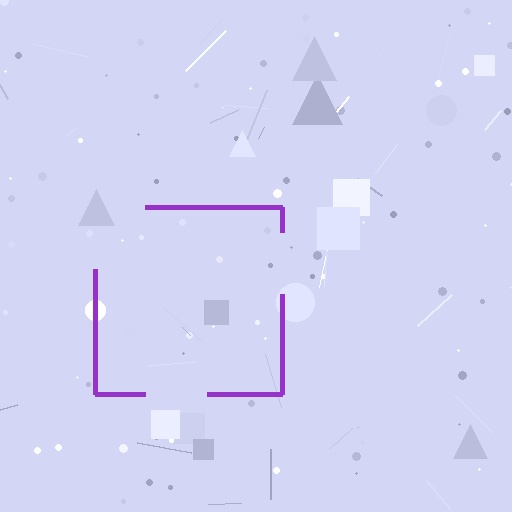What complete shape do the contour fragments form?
The contour fragments form a square.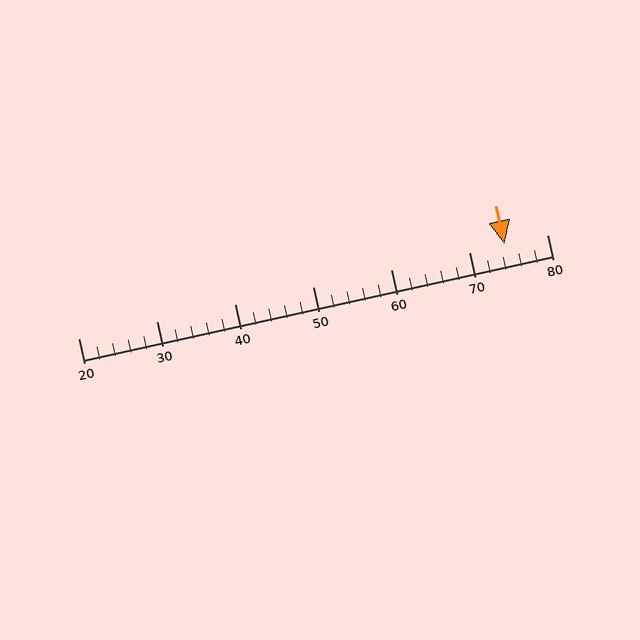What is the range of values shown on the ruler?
The ruler shows values from 20 to 80.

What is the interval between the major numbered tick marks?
The major tick marks are spaced 10 units apart.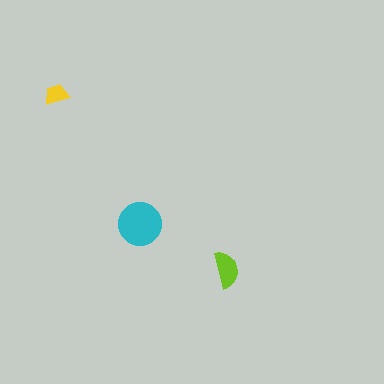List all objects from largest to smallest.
The cyan circle, the lime semicircle, the yellow trapezoid.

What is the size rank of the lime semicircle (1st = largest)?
2nd.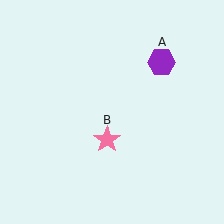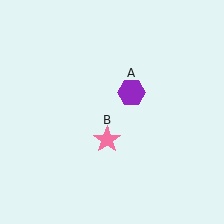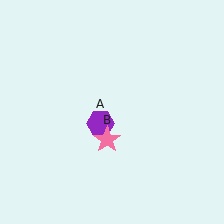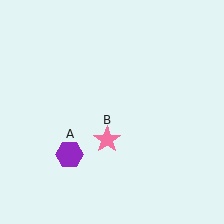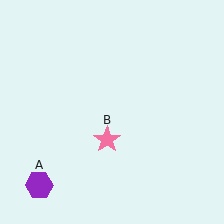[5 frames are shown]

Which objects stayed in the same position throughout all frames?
Pink star (object B) remained stationary.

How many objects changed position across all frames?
1 object changed position: purple hexagon (object A).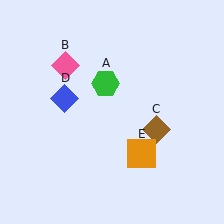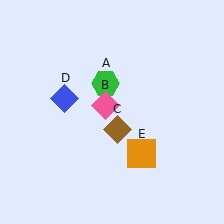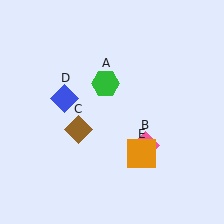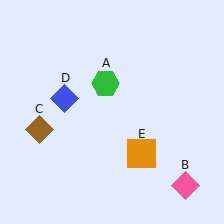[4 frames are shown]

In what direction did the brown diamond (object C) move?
The brown diamond (object C) moved left.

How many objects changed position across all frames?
2 objects changed position: pink diamond (object B), brown diamond (object C).